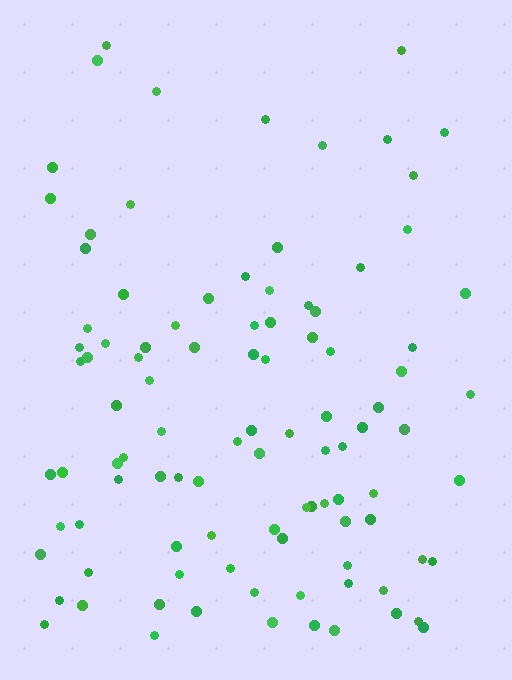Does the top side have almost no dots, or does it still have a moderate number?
Still a moderate number, just noticeably fewer than the bottom.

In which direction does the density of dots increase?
From top to bottom, with the bottom side densest.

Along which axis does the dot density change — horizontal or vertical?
Vertical.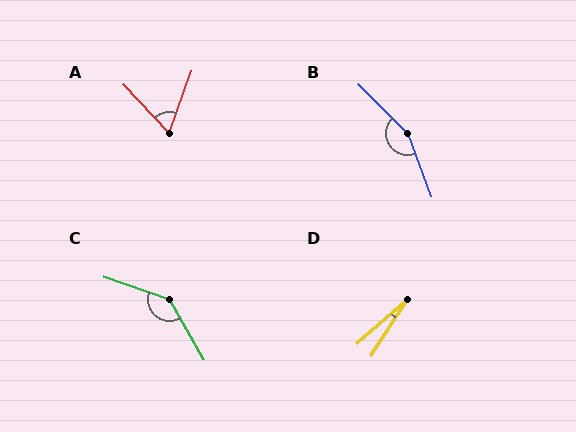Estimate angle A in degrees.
Approximately 63 degrees.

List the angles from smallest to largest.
D (15°), A (63°), C (139°), B (156°).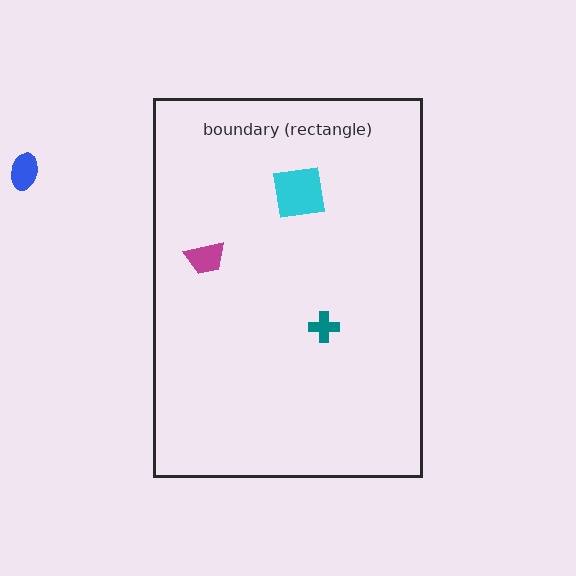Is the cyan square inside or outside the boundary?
Inside.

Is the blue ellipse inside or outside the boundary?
Outside.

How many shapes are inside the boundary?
3 inside, 1 outside.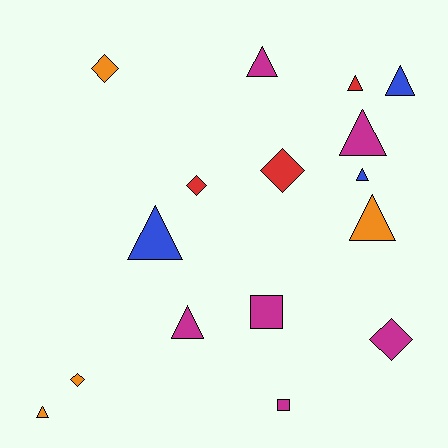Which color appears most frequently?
Magenta, with 6 objects.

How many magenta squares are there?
There are 2 magenta squares.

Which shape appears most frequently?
Triangle, with 9 objects.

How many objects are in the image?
There are 16 objects.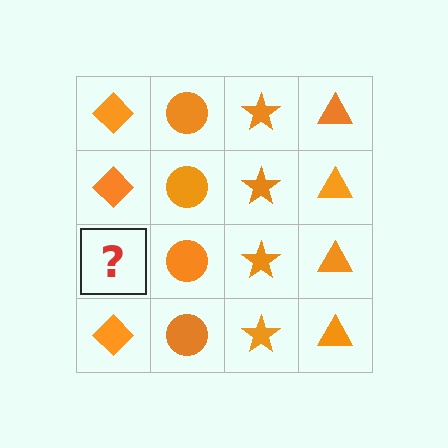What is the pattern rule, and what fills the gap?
The rule is that each column has a consistent shape. The gap should be filled with an orange diamond.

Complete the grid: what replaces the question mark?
The question mark should be replaced with an orange diamond.